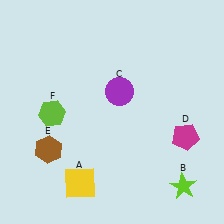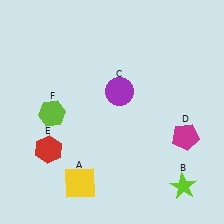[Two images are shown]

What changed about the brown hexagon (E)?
In Image 1, E is brown. In Image 2, it changed to red.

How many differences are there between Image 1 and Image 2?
There is 1 difference between the two images.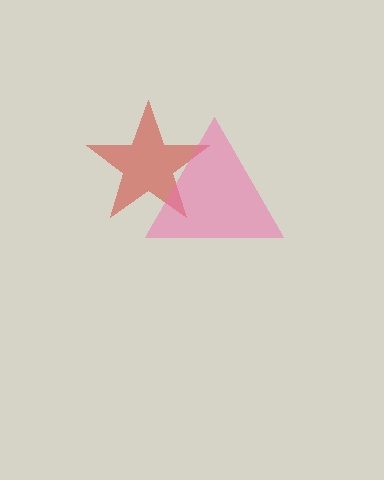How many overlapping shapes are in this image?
There are 2 overlapping shapes in the image.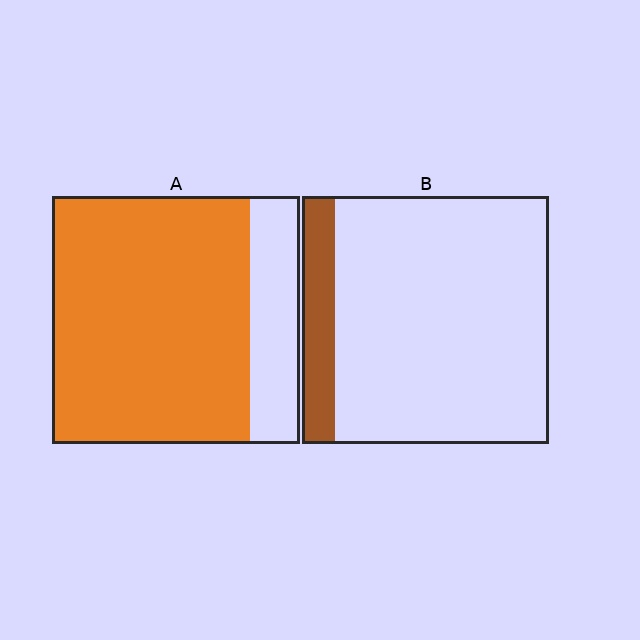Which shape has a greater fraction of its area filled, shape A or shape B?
Shape A.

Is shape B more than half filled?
No.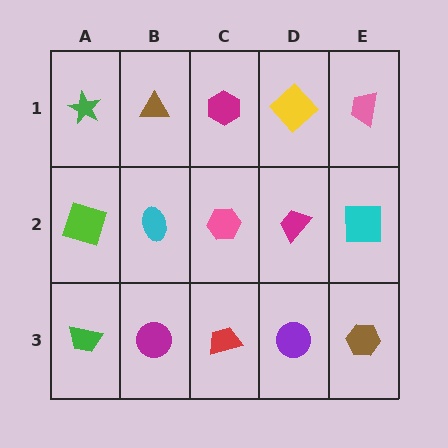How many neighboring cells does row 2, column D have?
4.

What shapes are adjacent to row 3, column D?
A magenta trapezoid (row 2, column D), a red trapezoid (row 3, column C), a brown hexagon (row 3, column E).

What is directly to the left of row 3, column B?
A green trapezoid.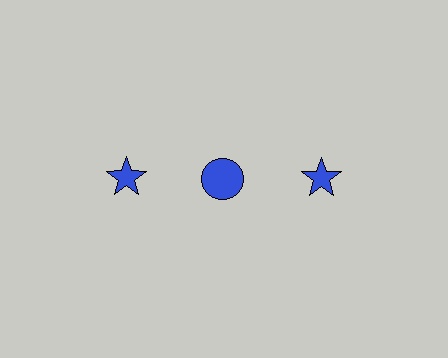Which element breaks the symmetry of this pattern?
The blue circle in the top row, second from left column breaks the symmetry. All other shapes are blue stars.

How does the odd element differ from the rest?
It has a different shape: circle instead of star.